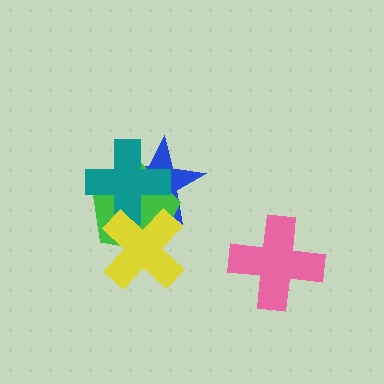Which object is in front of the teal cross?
The yellow cross is in front of the teal cross.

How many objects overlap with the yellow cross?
3 objects overlap with the yellow cross.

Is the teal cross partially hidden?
Yes, it is partially covered by another shape.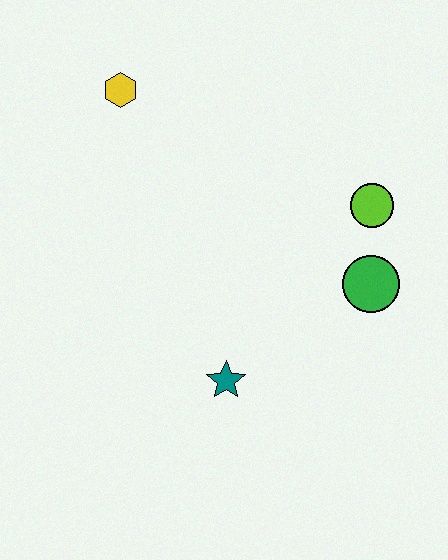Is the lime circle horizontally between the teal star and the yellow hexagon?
No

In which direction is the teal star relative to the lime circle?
The teal star is below the lime circle.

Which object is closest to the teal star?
The green circle is closest to the teal star.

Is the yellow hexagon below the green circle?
No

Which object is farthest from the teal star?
The yellow hexagon is farthest from the teal star.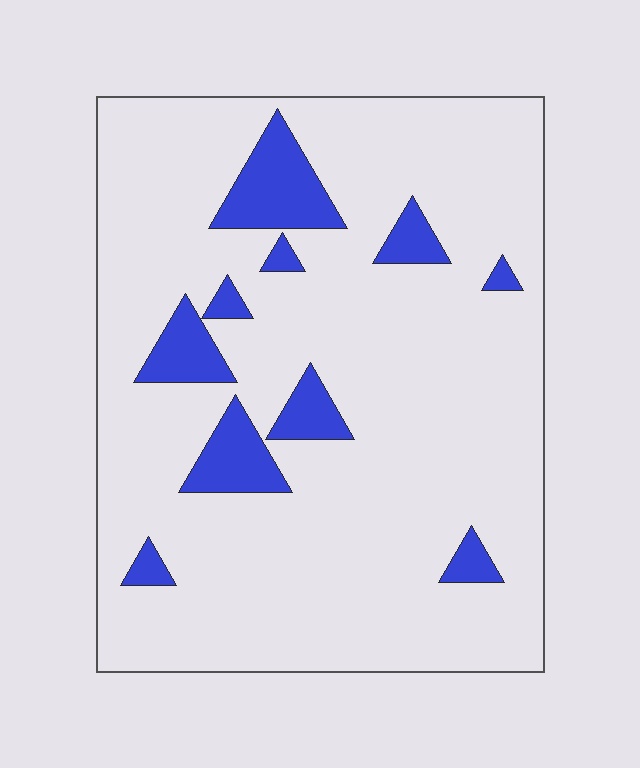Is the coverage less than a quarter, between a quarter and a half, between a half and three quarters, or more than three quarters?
Less than a quarter.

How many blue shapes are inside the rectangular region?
10.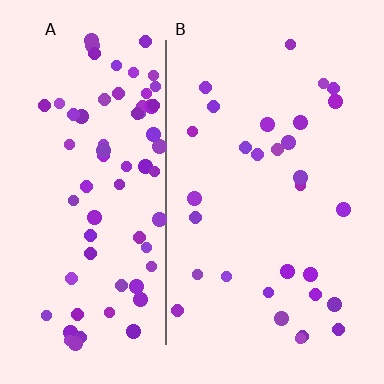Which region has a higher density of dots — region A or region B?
A (the left).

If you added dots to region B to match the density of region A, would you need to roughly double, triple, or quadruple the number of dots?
Approximately double.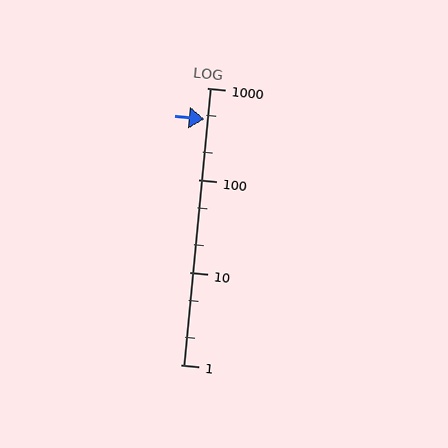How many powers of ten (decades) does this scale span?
The scale spans 3 decades, from 1 to 1000.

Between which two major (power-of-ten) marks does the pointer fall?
The pointer is between 100 and 1000.